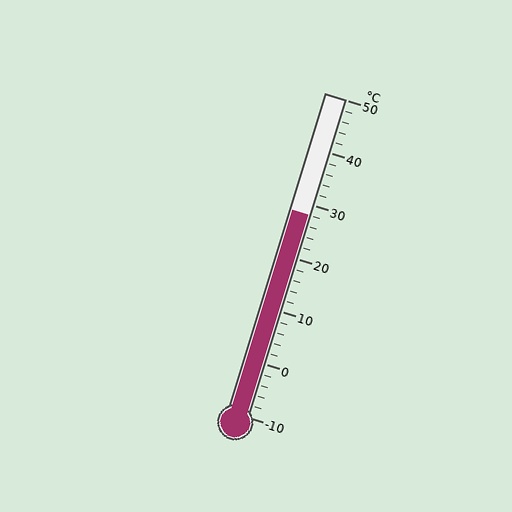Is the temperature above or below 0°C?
The temperature is above 0°C.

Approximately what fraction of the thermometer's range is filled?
The thermometer is filled to approximately 65% of its range.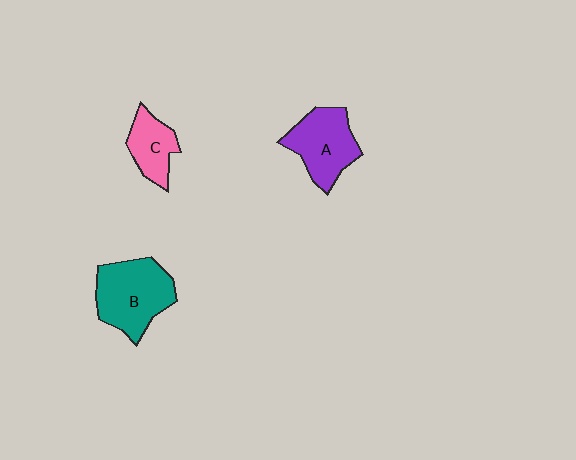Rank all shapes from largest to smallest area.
From largest to smallest: B (teal), A (purple), C (pink).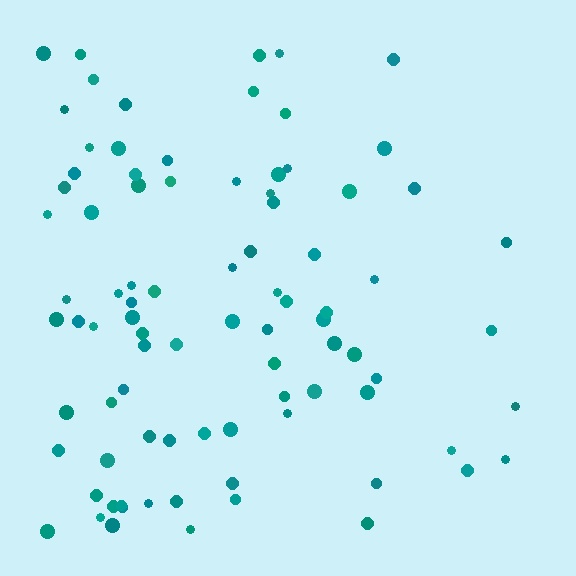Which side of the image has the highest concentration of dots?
The left.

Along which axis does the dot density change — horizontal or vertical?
Horizontal.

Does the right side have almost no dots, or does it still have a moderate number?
Still a moderate number, just noticeably fewer than the left.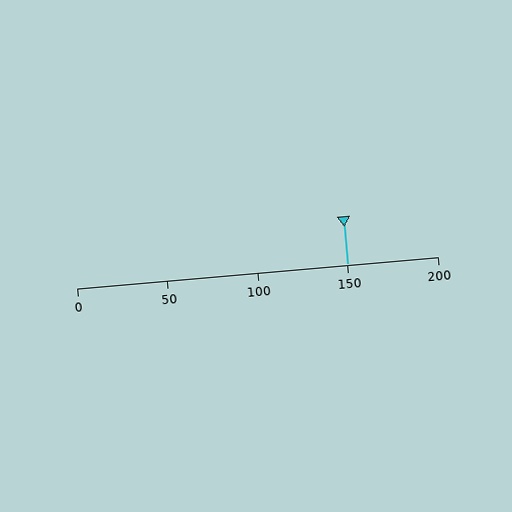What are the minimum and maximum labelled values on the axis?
The axis runs from 0 to 200.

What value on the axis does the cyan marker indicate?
The marker indicates approximately 150.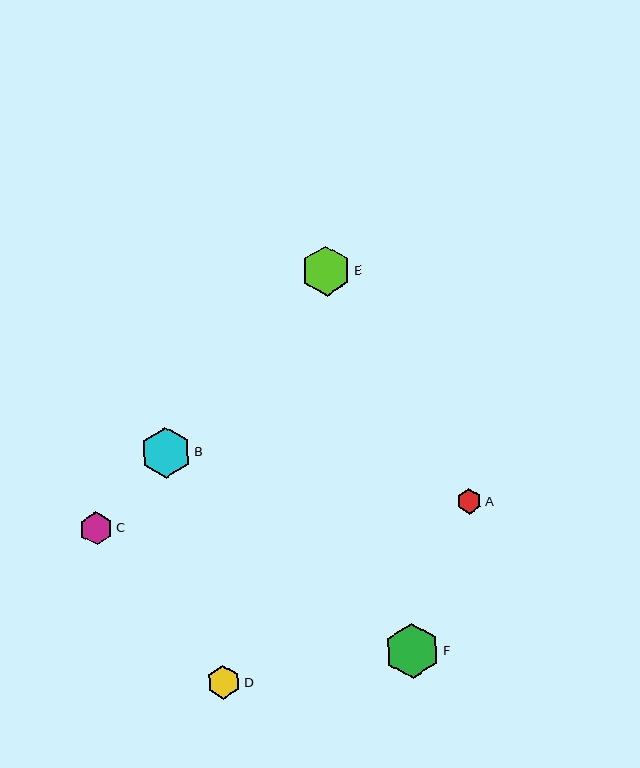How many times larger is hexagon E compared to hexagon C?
Hexagon E is approximately 1.5 times the size of hexagon C.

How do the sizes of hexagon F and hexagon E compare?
Hexagon F and hexagon E are approximately the same size.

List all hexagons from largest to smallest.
From largest to smallest: F, B, E, D, C, A.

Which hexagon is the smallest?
Hexagon A is the smallest with a size of approximately 25 pixels.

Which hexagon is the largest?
Hexagon F is the largest with a size of approximately 55 pixels.